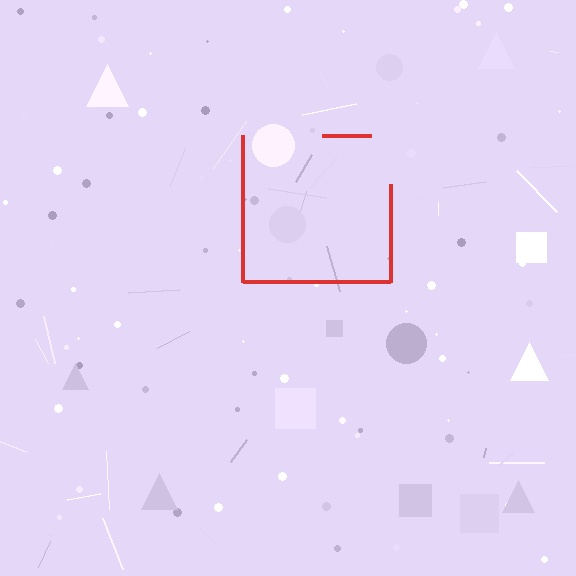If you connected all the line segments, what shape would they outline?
They would outline a square.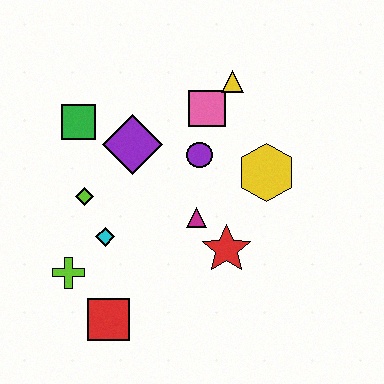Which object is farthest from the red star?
The green square is farthest from the red star.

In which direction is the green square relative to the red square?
The green square is above the red square.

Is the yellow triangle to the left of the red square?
No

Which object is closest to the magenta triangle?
The red star is closest to the magenta triangle.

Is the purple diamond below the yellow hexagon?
No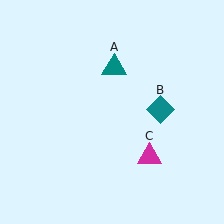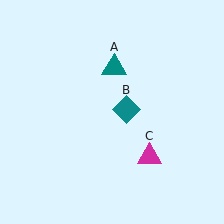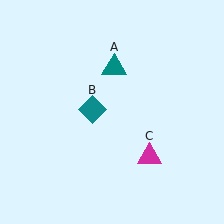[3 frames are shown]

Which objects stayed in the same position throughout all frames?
Teal triangle (object A) and magenta triangle (object C) remained stationary.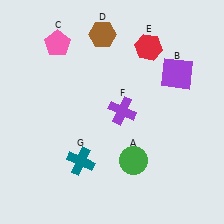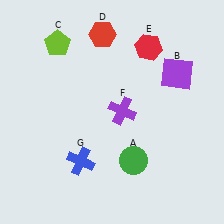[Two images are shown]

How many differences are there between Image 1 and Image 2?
There are 3 differences between the two images.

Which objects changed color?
C changed from pink to lime. D changed from brown to red. G changed from teal to blue.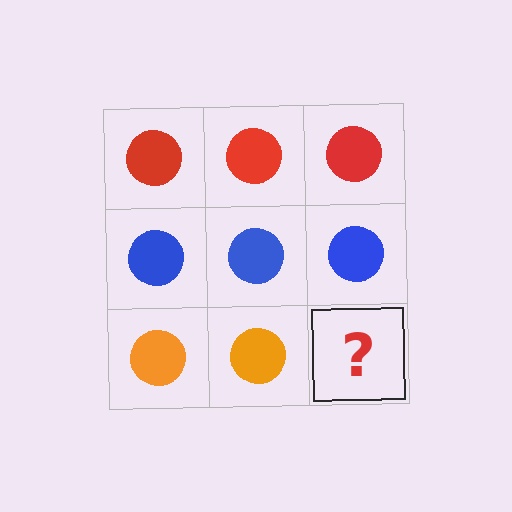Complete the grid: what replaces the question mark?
The question mark should be replaced with an orange circle.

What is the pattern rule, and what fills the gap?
The rule is that each row has a consistent color. The gap should be filled with an orange circle.